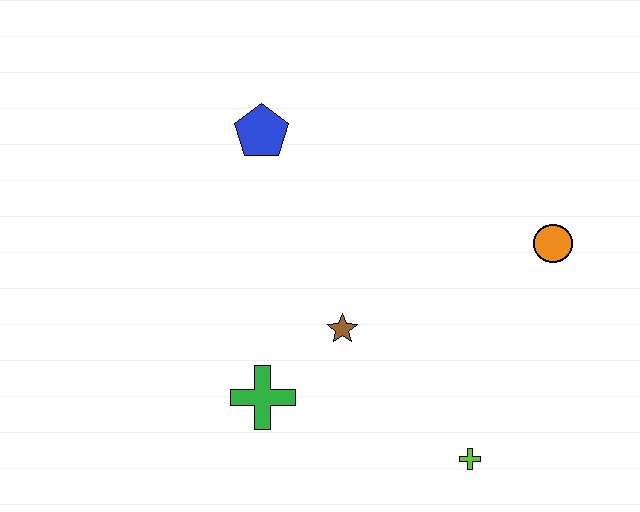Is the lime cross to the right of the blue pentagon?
Yes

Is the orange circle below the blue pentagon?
Yes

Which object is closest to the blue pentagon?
The brown star is closest to the blue pentagon.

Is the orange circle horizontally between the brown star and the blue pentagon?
No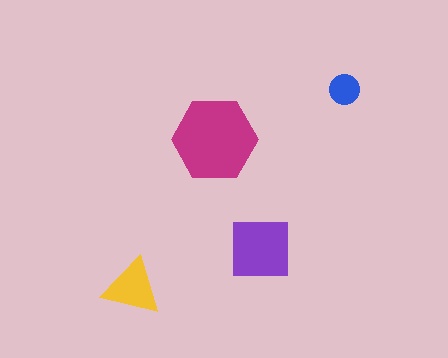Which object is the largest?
The magenta hexagon.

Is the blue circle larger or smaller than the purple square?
Smaller.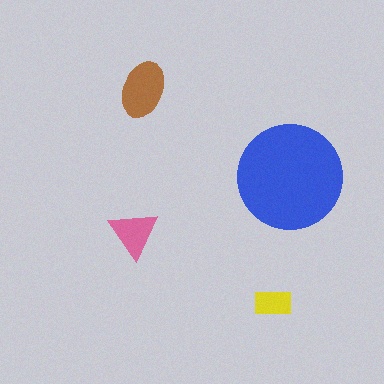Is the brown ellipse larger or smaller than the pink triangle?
Larger.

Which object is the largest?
The blue circle.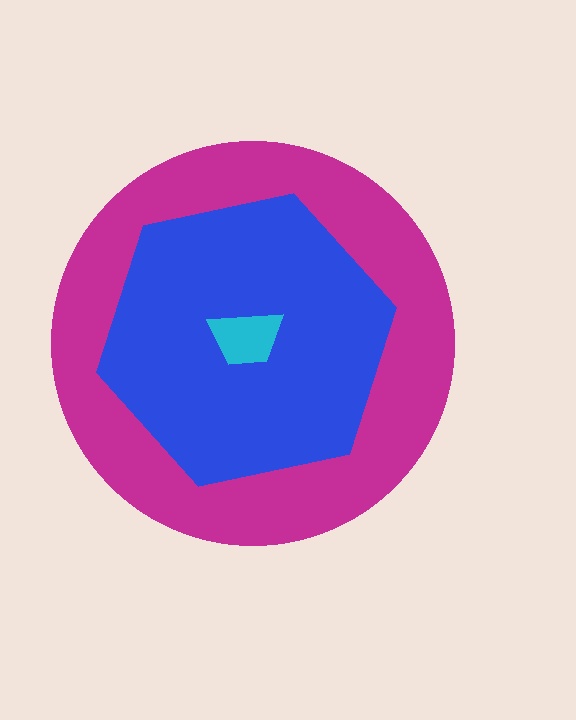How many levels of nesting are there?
3.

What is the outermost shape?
The magenta circle.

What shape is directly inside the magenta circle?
The blue hexagon.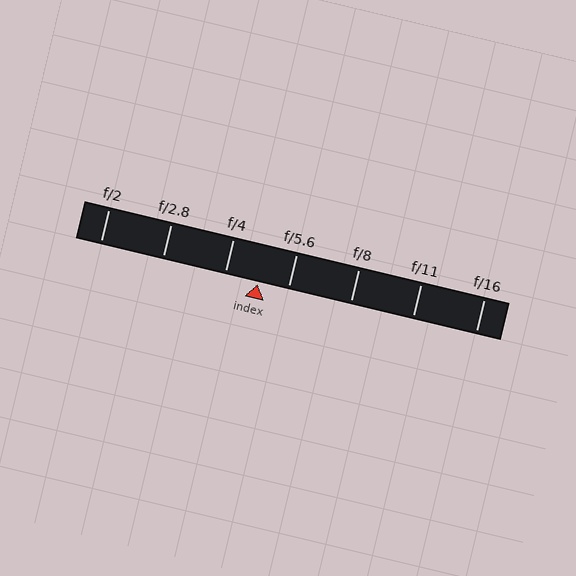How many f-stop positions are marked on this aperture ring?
There are 7 f-stop positions marked.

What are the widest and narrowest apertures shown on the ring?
The widest aperture shown is f/2 and the narrowest is f/16.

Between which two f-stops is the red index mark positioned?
The index mark is between f/4 and f/5.6.